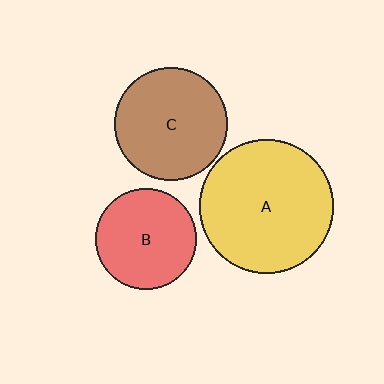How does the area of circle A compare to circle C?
Approximately 1.4 times.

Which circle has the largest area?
Circle A (yellow).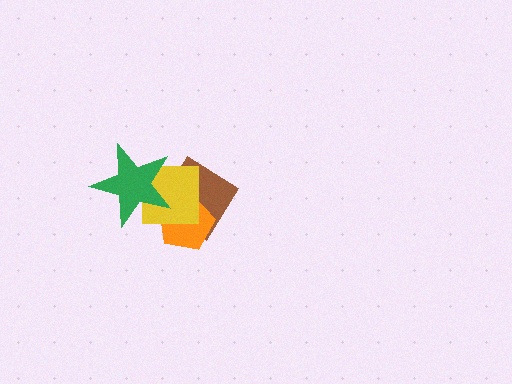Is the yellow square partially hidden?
Yes, it is partially covered by another shape.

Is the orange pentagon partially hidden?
Yes, it is partially covered by another shape.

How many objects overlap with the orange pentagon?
3 objects overlap with the orange pentagon.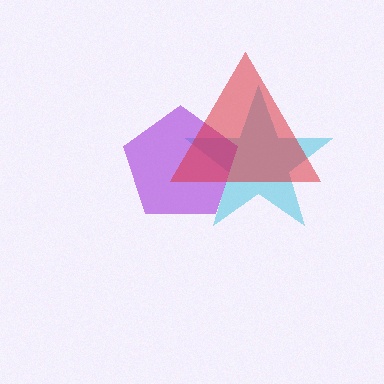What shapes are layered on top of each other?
The layered shapes are: a cyan star, a purple pentagon, a red triangle.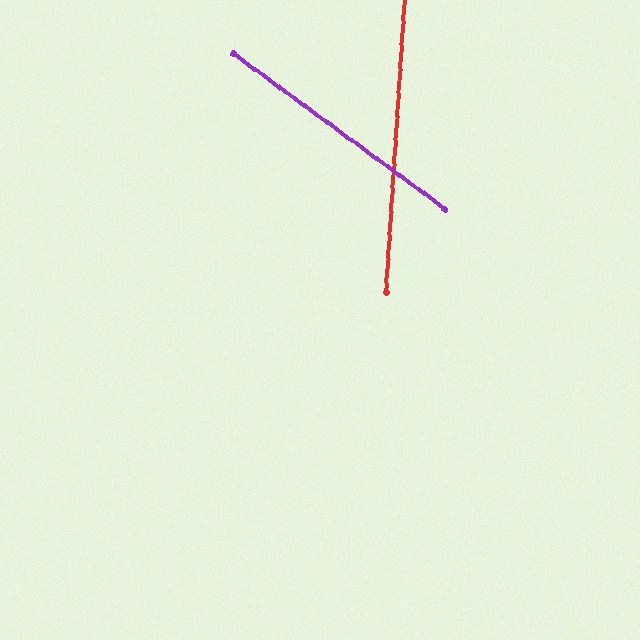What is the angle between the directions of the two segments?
Approximately 58 degrees.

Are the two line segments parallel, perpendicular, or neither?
Neither parallel nor perpendicular — they differ by about 58°.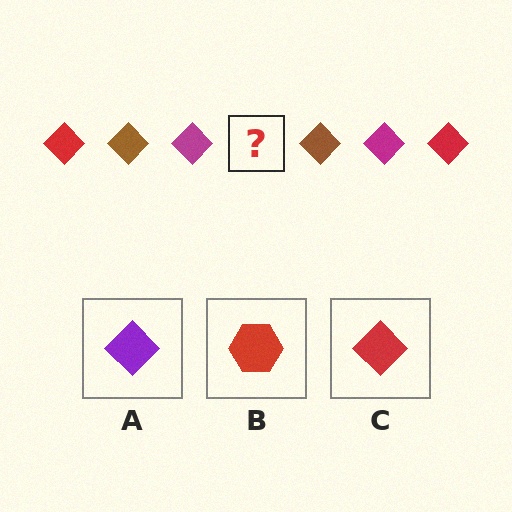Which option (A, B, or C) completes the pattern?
C.